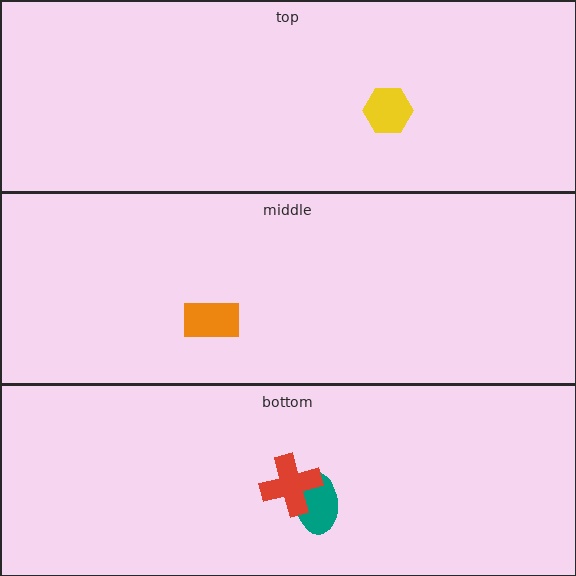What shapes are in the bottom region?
The teal ellipse, the red cross.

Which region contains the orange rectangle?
The middle region.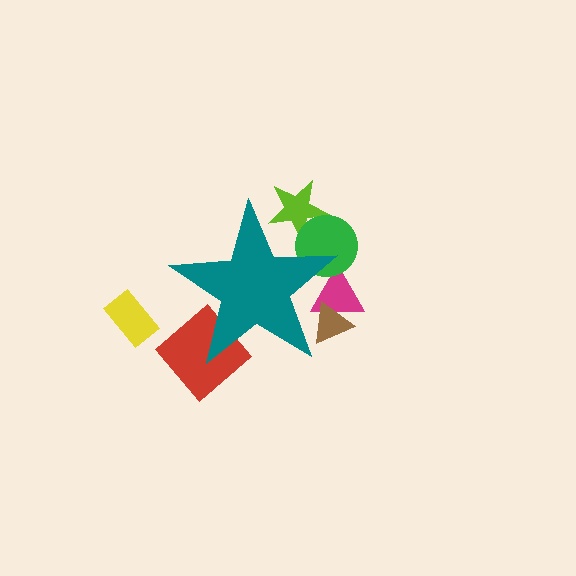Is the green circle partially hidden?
Yes, the green circle is partially hidden behind the teal star.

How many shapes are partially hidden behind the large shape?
5 shapes are partially hidden.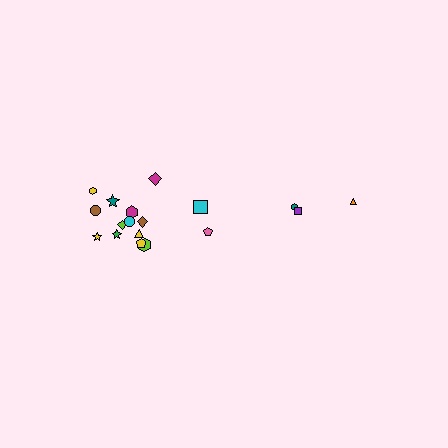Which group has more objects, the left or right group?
The left group.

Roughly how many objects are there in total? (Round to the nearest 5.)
Roughly 20 objects in total.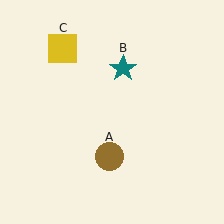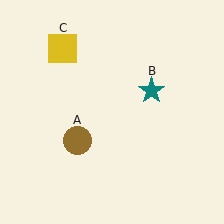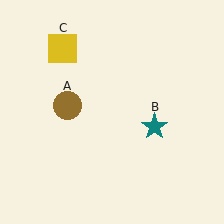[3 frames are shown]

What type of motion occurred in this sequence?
The brown circle (object A), teal star (object B) rotated clockwise around the center of the scene.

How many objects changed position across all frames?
2 objects changed position: brown circle (object A), teal star (object B).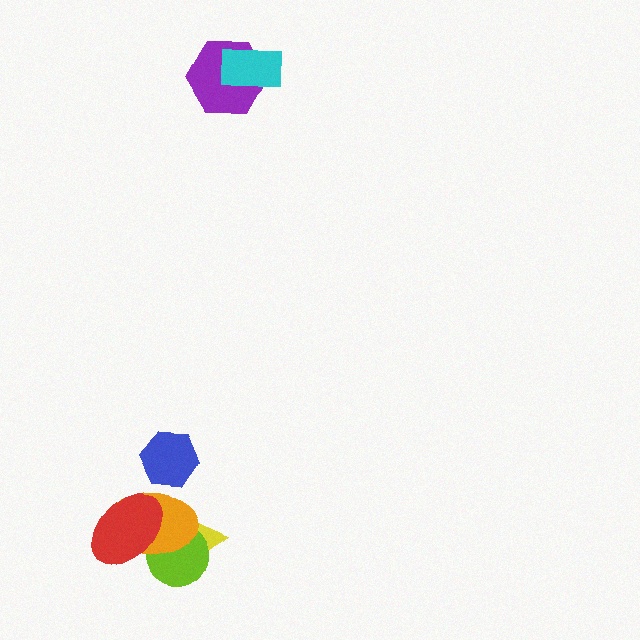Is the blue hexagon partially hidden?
Yes, it is partially covered by another shape.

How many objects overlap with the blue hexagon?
1 object overlaps with the blue hexagon.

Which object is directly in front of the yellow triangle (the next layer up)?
The lime circle is directly in front of the yellow triangle.